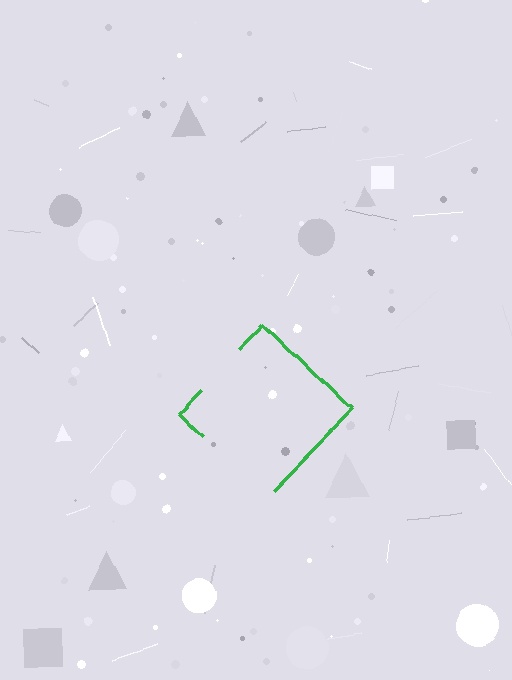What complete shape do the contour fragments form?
The contour fragments form a diamond.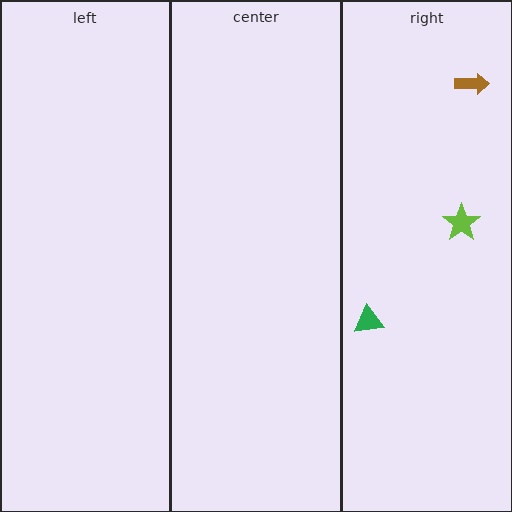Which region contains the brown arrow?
The right region.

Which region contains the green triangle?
The right region.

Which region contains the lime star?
The right region.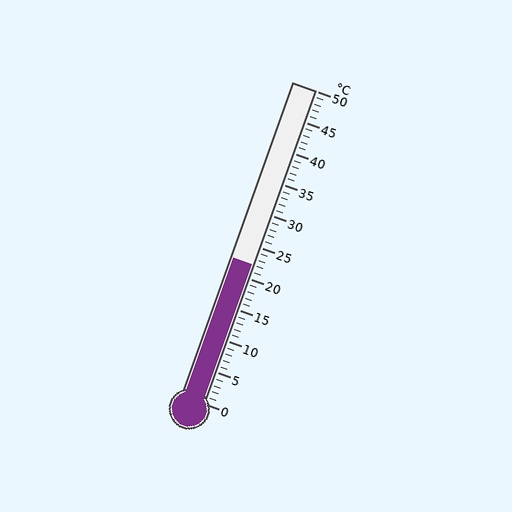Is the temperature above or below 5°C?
The temperature is above 5°C.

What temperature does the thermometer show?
The thermometer shows approximately 22°C.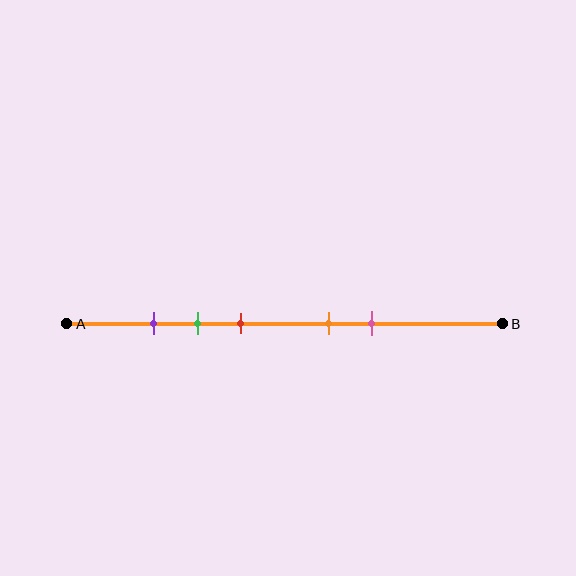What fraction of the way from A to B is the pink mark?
The pink mark is approximately 70% (0.7) of the way from A to B.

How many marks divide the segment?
There are 5 marks dividing the segment.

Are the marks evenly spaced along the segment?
No, the marks are not evenly spaced.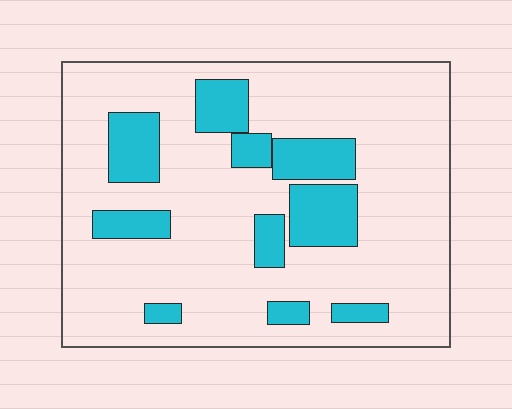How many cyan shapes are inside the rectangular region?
10.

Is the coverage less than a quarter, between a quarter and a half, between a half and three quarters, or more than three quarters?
Less than a quarter.